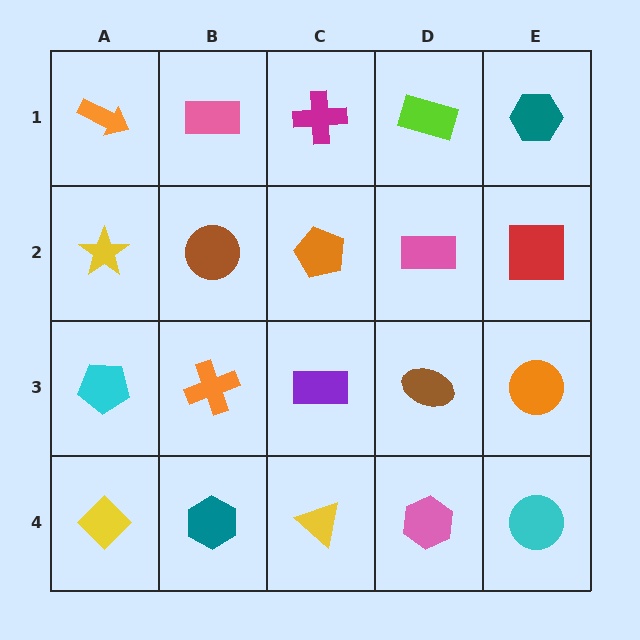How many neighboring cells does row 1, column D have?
3.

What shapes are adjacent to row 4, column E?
An orange circle (row 3, column E), a pink hexagon (row 4, column D).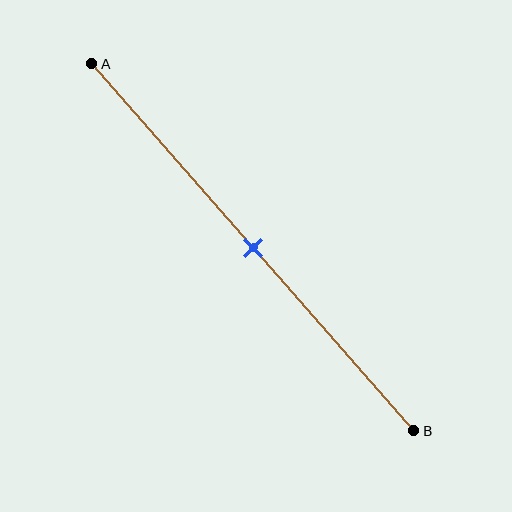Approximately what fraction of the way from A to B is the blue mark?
The blue mark is approximately 50% of the way from A to B.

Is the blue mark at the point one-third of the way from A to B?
No, the mark is at about 50% from A, not at the 33% one-third point.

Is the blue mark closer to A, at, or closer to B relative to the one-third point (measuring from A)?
The blue mark is closer to point B than the one-third point of segment AB.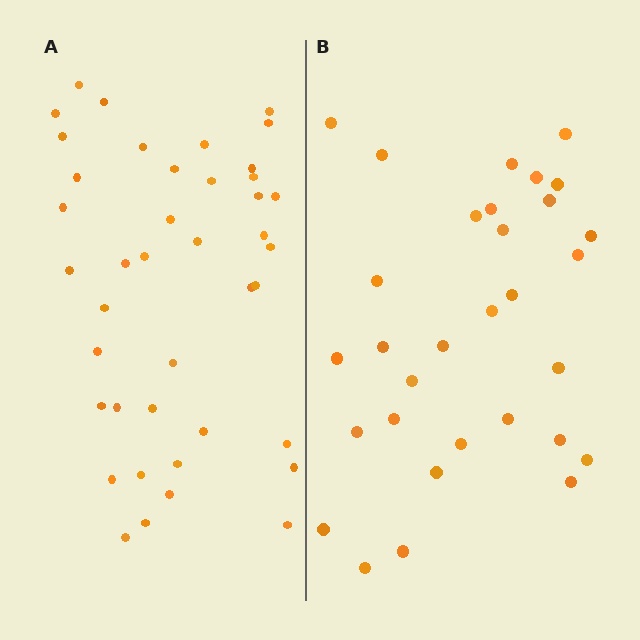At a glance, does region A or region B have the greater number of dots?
Region A (the left region) has more dots.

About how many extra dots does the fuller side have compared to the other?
Region A has roughly 10 or so more dots than region B.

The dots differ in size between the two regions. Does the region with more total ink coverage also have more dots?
No. Region B has more total ink coverage because its dots are larger, but region A actually contains more individual dots. Total area can be misleading — the number of items is what matters here.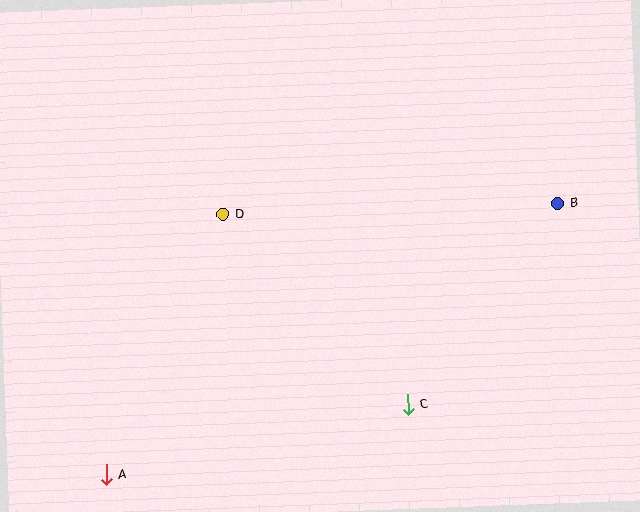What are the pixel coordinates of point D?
Point D is at (223, 214).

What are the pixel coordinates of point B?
Point B is at (558, 203).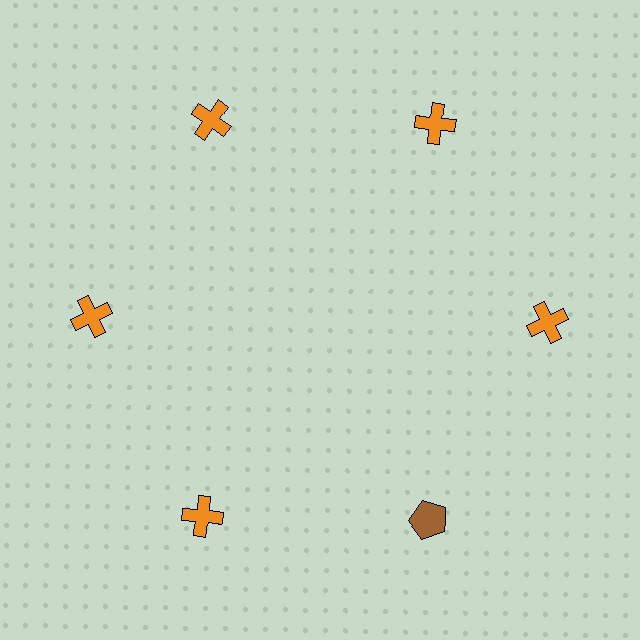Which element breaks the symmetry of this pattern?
The brown pentagon at roughly the 5 o'clock position breaks the symmetry. All other shapes are orange crosses.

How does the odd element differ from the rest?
It differs in both color (brown instead of orange) and shape (pentagon instead of cross).